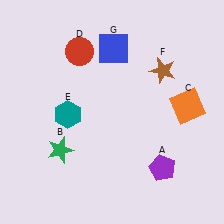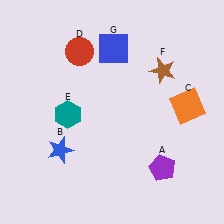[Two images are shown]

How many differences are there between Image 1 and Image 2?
There is 1 difference between the two images.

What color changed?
The star (B) changed from green in Image 1 to blue in Image 2.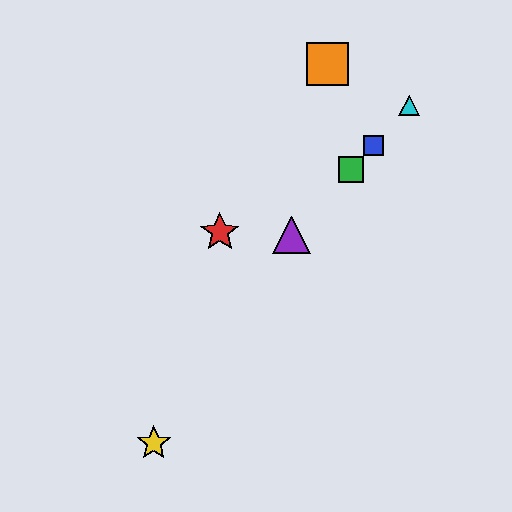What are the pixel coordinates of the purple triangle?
The purple triangle is at (291, 235).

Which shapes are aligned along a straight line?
The blue square, the green square, the purple triangle, the cyan triangle are aligned along a straight line.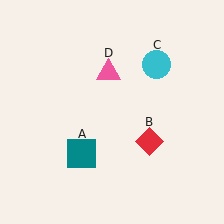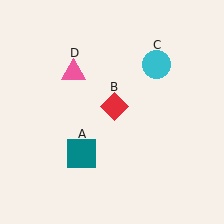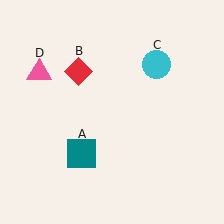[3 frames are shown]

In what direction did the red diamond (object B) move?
The red diamond (object B) moved up and to the left.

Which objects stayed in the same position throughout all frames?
Teal square (object A) and cyan circle (object C) remained stationary.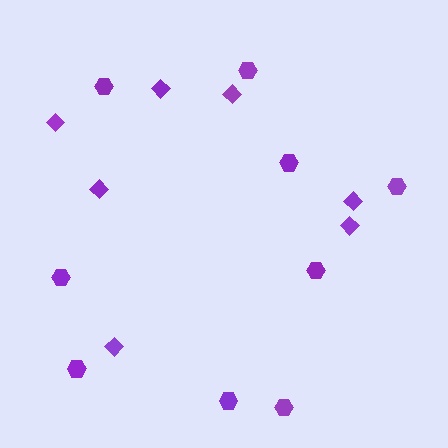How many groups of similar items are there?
There are 2 groups: one group of diamonds (7) and one group of hexagons (9).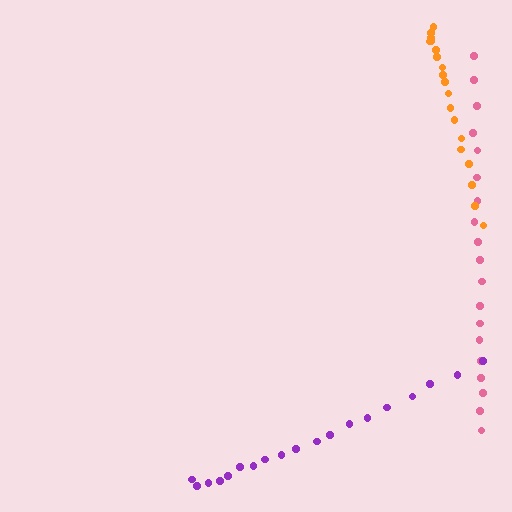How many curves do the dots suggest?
There are 3 distinct paths.